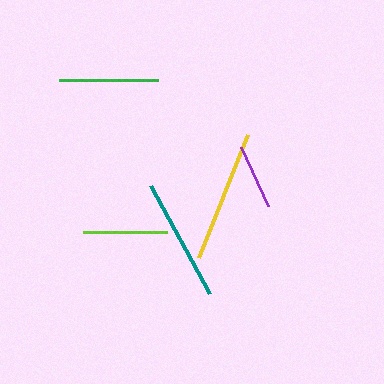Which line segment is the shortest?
The purple line is the shortest at approximately 66 pixels.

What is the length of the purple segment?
The purple segment is approximately 66 pixels long.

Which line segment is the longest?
The yellow line is the longest at approximately 132 pixels.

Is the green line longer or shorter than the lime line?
The green line is longer than the lime line.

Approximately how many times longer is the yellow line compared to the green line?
The yellow line is approximately 1.3 times the length of the green line.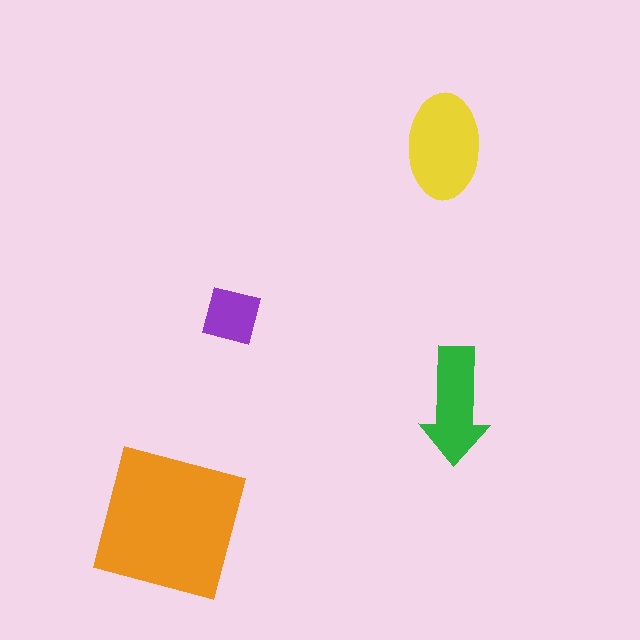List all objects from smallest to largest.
The purple square, the green arrow, the yellow ellipse, the orange square.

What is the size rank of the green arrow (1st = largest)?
3rd.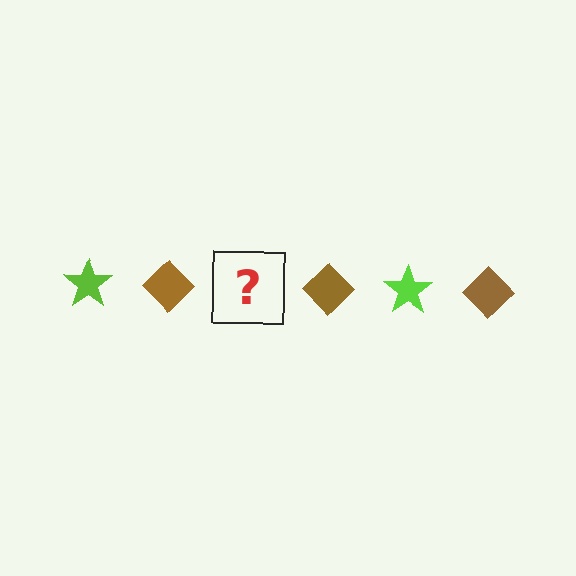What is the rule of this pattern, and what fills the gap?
The rule is that the pattern alternates between lime star and brown diamond. The gap should be filled with a lime star.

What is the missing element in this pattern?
The missing element is a lime star.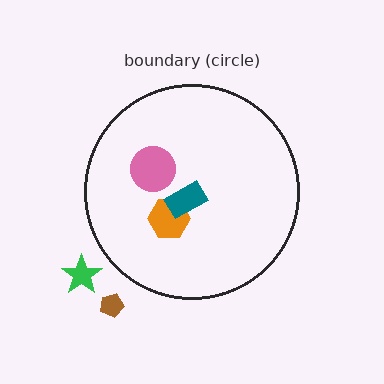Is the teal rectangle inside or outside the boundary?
Inside.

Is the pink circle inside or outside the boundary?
Inside.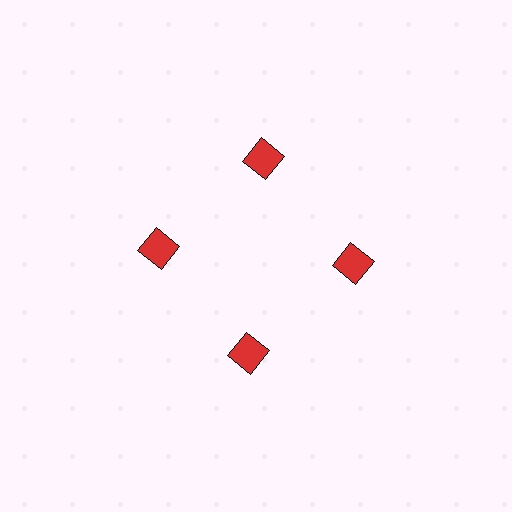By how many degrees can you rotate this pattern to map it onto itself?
The pattern maps onto itself every 90 degrees of rotation.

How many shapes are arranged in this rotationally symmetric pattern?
There are 4 shapes, arranged in 4 groups of 1.